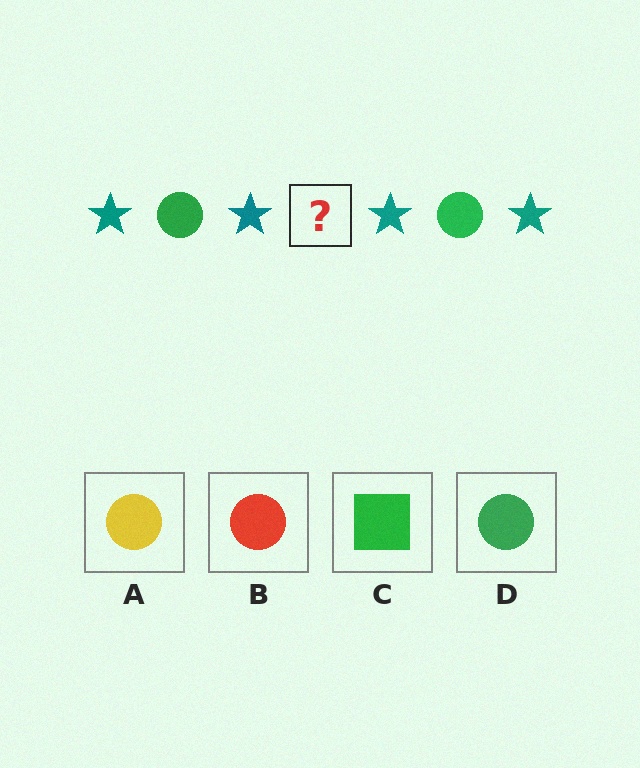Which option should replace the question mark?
Option D.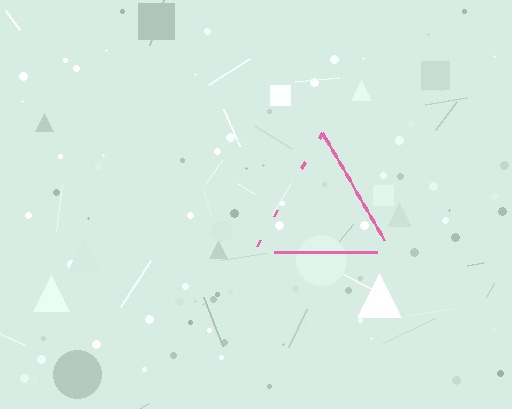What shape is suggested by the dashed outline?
The dashed outline suggests a triangle.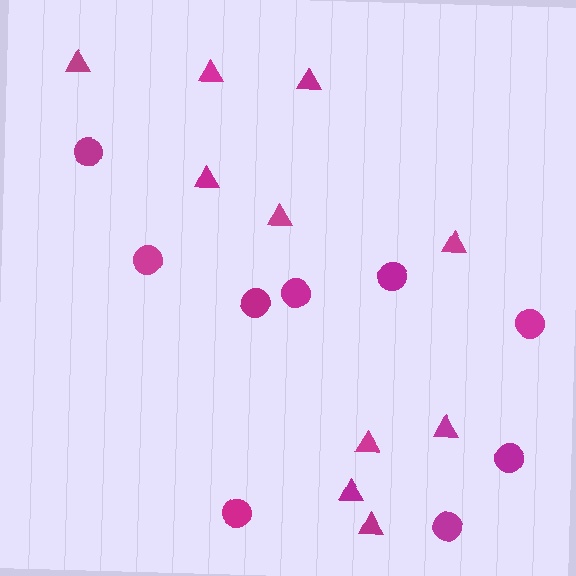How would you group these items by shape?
There are 2 groups: one group of circles (9) and one group of triangles (10).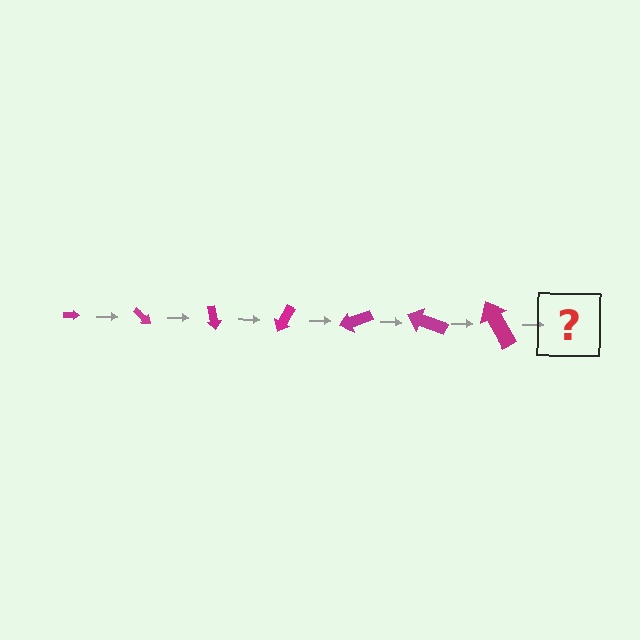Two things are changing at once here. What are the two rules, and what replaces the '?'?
The two rules are that the arrow grows larger each step and it rotates 40 degrees each step. The '?' should be an arrow, larger than the previous one and rotated 280 degrees from the start.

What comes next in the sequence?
The next element should be an arrow, larger than the previous one and rotated 280 degrees from the start.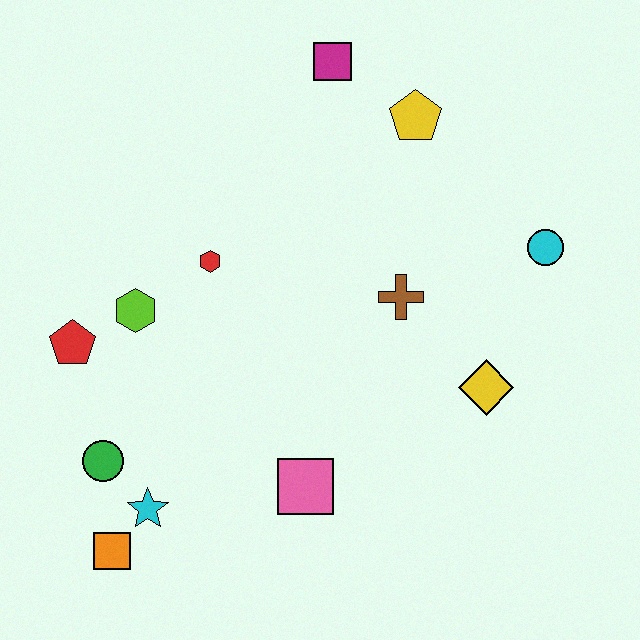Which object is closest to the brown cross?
The yellow diamond is closest to the brown cross.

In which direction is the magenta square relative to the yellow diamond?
The magenta square is above the yellow diamond.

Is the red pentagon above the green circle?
Yes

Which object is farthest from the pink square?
The magenta square is farthest from the pink square.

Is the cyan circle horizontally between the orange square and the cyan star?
No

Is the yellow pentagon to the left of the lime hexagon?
No